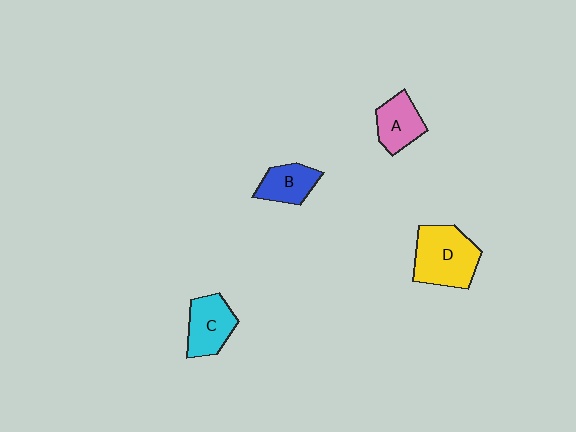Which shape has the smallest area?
Shape B (blue).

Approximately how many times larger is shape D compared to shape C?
Approximately 1.4 times.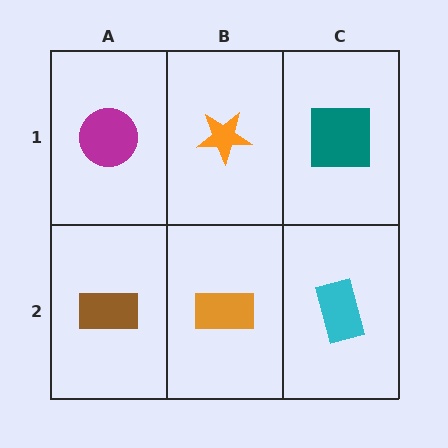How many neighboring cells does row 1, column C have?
2.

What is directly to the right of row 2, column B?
A cyan rectangle.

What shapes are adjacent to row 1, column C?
A cyan rectangle (row 2, column C), an orange star (row 1, column B).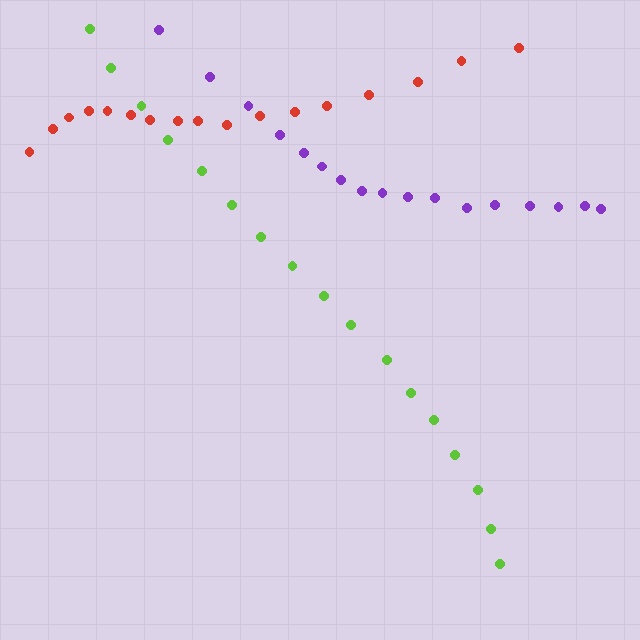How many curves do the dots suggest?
There are 3 distinct paths.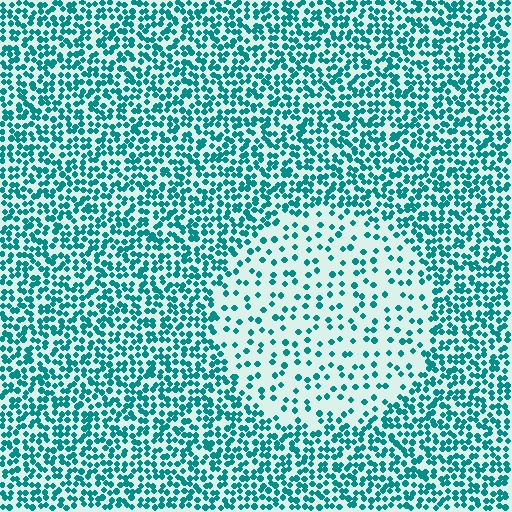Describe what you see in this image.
The image contains small teal elements arranged at two different densities. A circle-shaped region is visible where the elements are less densely packed than the surrounding area.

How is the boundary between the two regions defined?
The boundary is defined by a change in element density (approximately 2.6x ratio). All elements are the same color, size, and shape.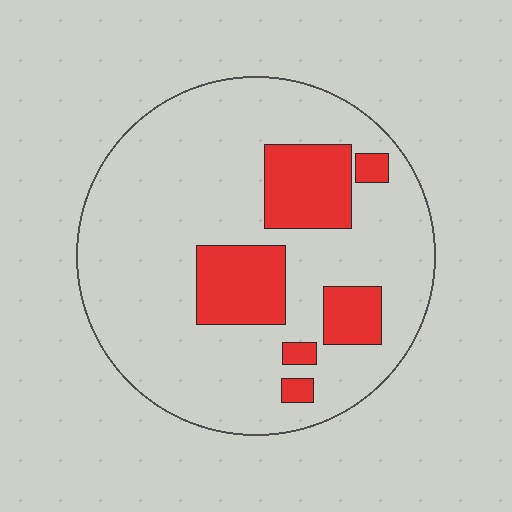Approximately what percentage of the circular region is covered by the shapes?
Approximately 20%.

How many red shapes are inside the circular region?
6.